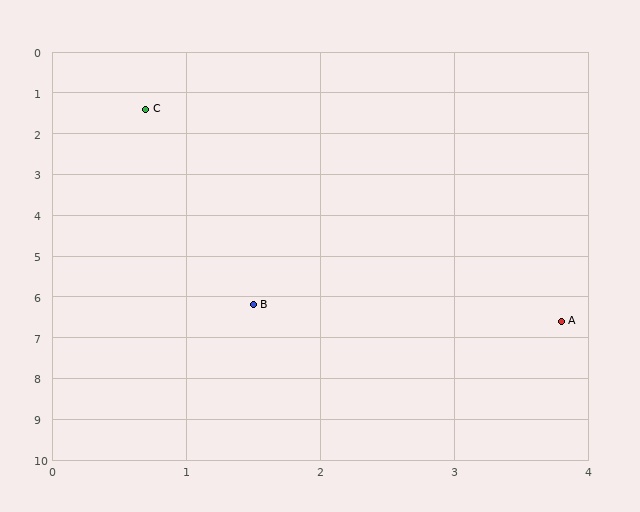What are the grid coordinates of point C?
Point C is at approximately (0.7, 1.4).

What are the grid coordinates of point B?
Point B is at approximately (1.5, 6.2).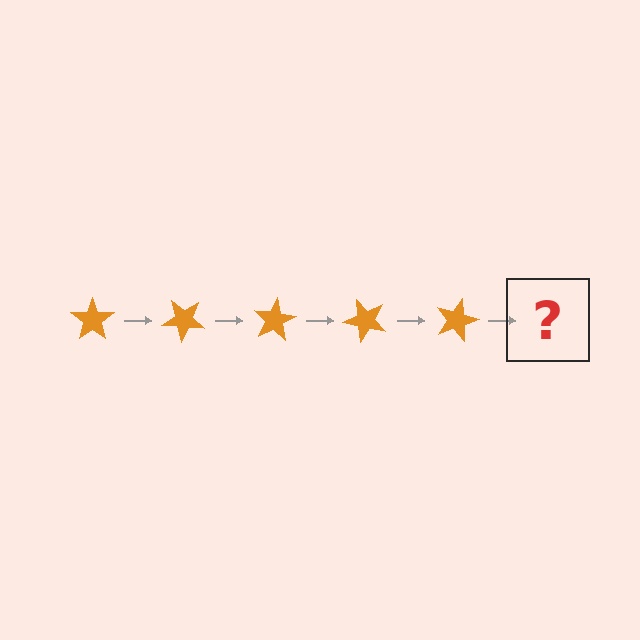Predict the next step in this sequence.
The next step is an orange star rotated 200 degrees.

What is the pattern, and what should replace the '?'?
The pattern is that the star rotates 40 degrees each step. The '?' should be an orange star rotated 200 degrees.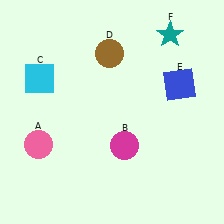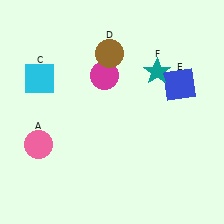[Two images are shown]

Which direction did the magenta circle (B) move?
The magenta circle (B) moved up.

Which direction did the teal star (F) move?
The teal star (F) moved down.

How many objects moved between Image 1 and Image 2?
2 objects moved between the two images.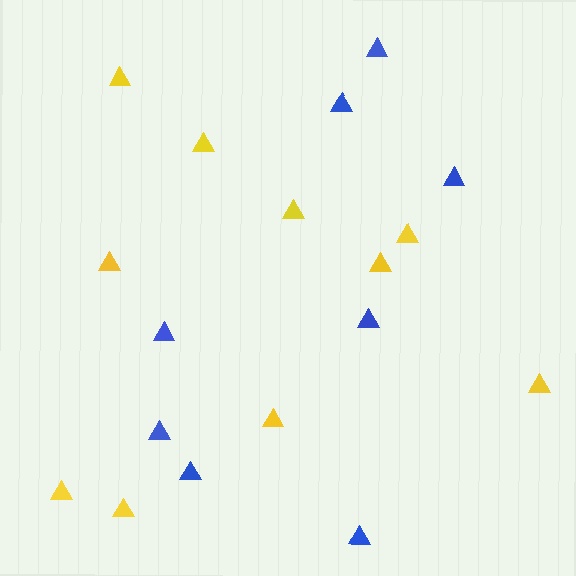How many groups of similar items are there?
There are 2 groups: one group of yellow triangles (10) and one group of blue triangles (8).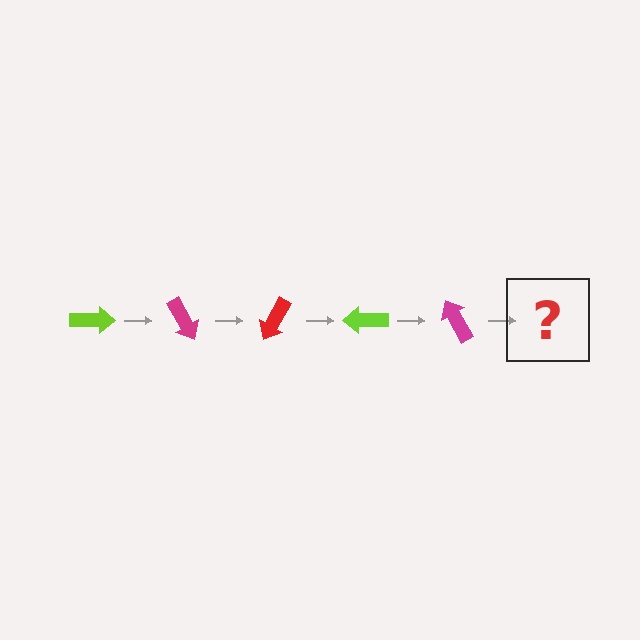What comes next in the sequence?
The next element should be a red arrow, rotated 300 degrees from the start.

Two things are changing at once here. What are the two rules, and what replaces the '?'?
The two rules are that it rotates 60 degrees each step and the color cycles through lime, magenta, and red. The '?' should be a red arrow, rotated 300 degrees from the start.